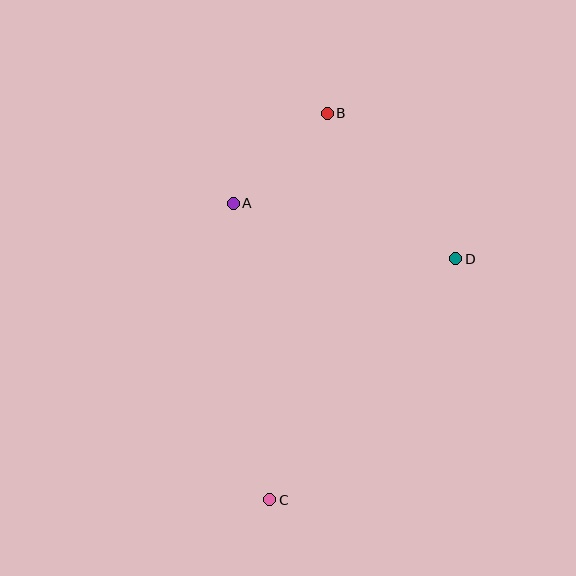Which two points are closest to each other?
Points A and B are closest to each other.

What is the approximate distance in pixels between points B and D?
The distance between B and D is approximately 194 pixels.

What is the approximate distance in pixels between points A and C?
The distance between A and C is approximately 299 pixels.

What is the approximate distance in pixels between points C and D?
The distance between C and D is approximately 304 pixels.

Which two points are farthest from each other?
Points B and C are farthest from each other.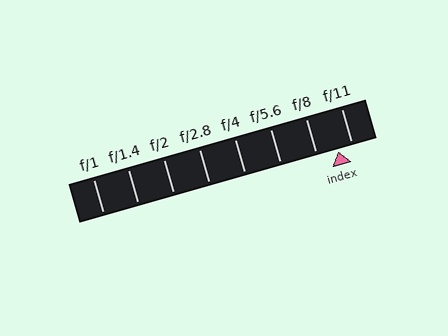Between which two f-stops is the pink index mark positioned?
The index mark is between f/8 and f/11.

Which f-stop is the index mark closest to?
The index mark is closest to f/11.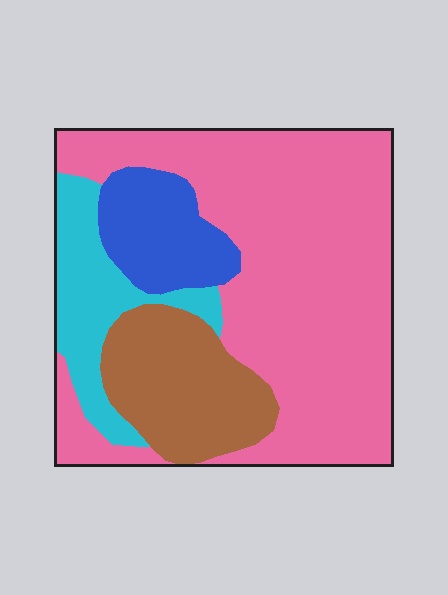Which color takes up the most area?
Pink, at roughly 60%.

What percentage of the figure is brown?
Brown covers 17% of the figure.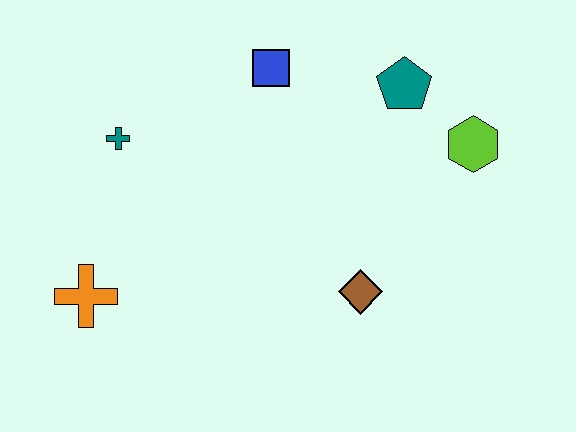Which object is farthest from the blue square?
The orange cross is farthest from the blue square.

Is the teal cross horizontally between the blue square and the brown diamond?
No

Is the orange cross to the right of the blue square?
No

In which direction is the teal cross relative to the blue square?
The teal cross is to the left of the blue square.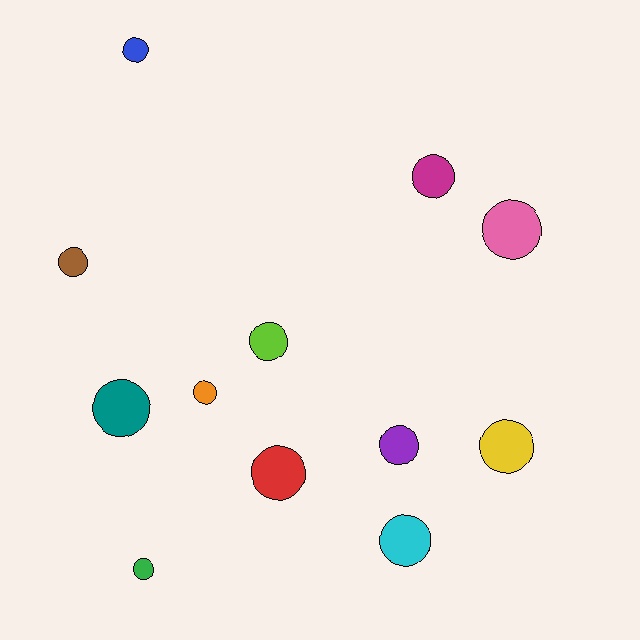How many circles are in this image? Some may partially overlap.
There are 12 circles.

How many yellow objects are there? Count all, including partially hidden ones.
There is 1 yellow object.